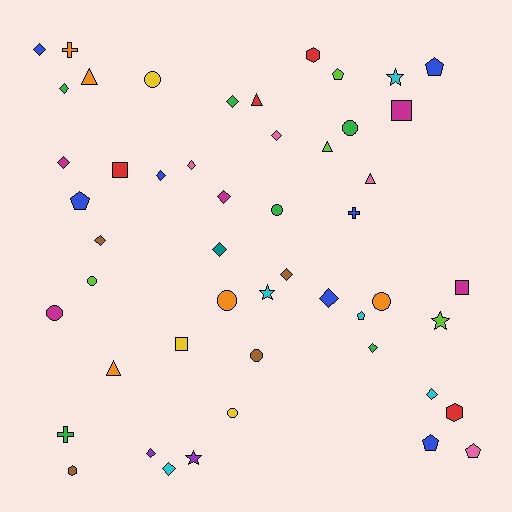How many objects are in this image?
There are 50 objects.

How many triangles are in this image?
There are 5 triangles.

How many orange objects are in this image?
There are 5 orange objects.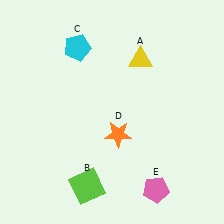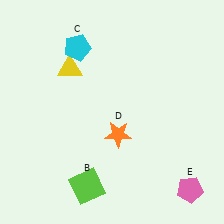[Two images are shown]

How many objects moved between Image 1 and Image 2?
2 objects moved between the two images.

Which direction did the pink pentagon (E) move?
The pink pentagon (E) moved right.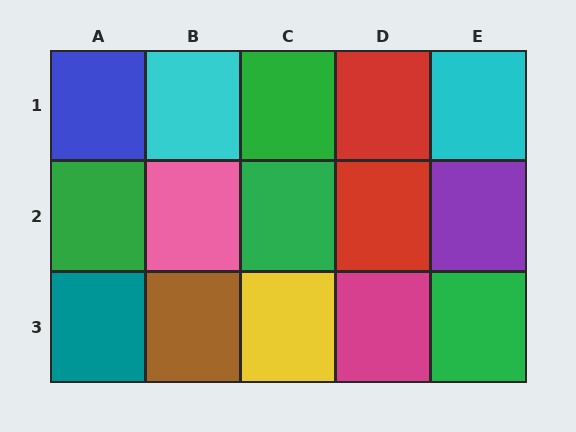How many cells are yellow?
1 cell is yellow.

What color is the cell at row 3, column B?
Brown.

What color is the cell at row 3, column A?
Teal.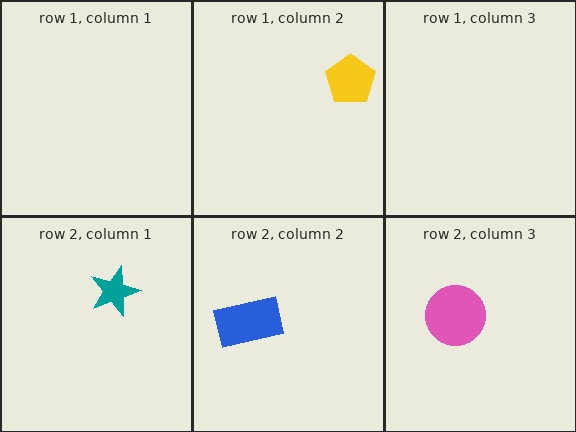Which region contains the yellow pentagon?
The row 1, column 2 region.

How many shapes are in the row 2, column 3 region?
1.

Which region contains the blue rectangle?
The row 2, column 2 region.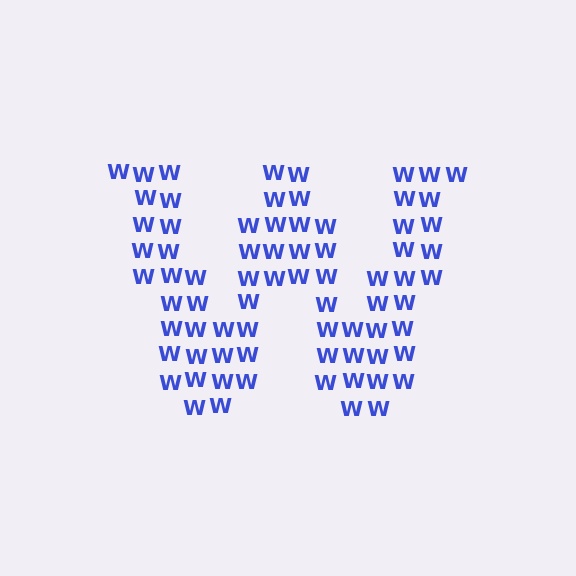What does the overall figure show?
The overall figure shows the letter W.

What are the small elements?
The small elements are letter W's.